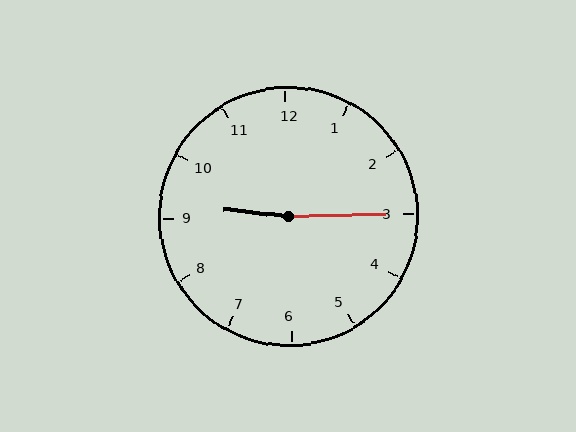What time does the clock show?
9:15.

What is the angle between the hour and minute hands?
Approximately 172 degrees.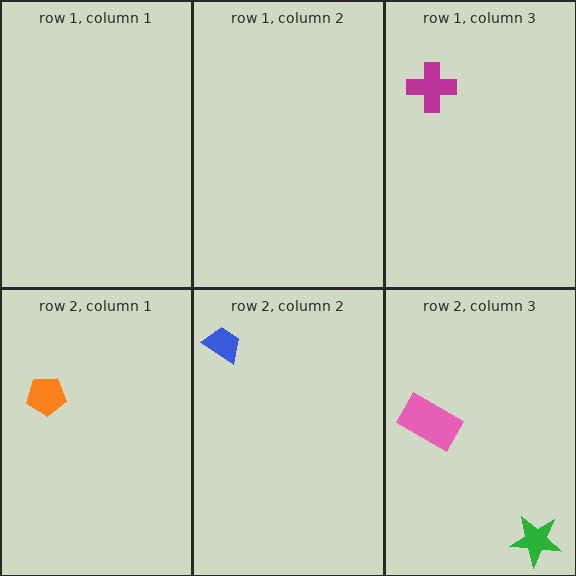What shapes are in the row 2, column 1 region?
The orange pentagon.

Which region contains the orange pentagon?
The row 2, column 1 region.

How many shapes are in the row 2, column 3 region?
2.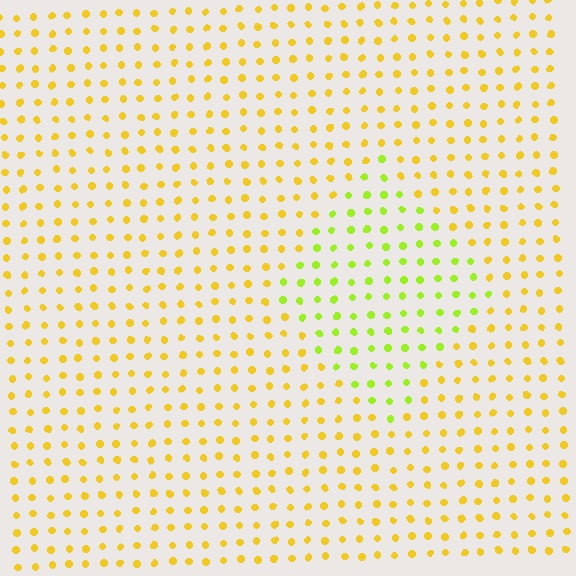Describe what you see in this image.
The image is filled with small yellow elements in a uniform arrangement. A diamond-shaped region is visible where the elements are tinted to a slightly different hue, forming a subtle color boundary.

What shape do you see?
I see a diamond.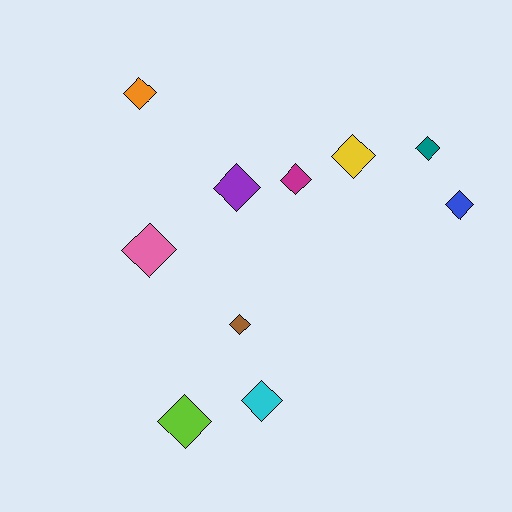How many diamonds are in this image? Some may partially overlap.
There are 10 diamonds.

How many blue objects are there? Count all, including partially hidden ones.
There is 1 blue object.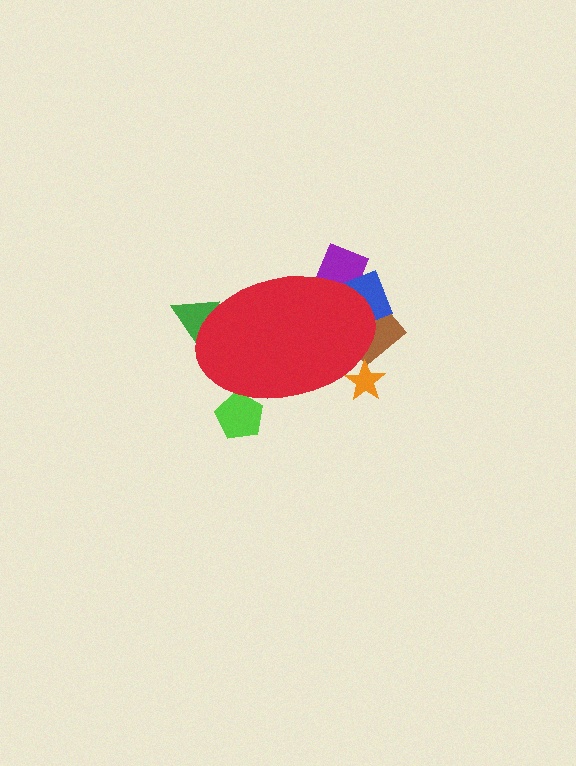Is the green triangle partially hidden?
Yes, the green triangle is partially hidden behind the red ellipse.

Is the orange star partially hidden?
Yes, the orange star is partially hidden behind the red ellipse.